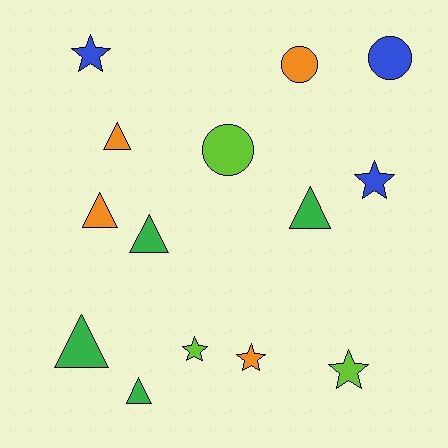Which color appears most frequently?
Green, with 4 objects.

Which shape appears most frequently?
Triangle, with 6 objects.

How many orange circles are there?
There is 1 orange circle.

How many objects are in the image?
There are 14 objects.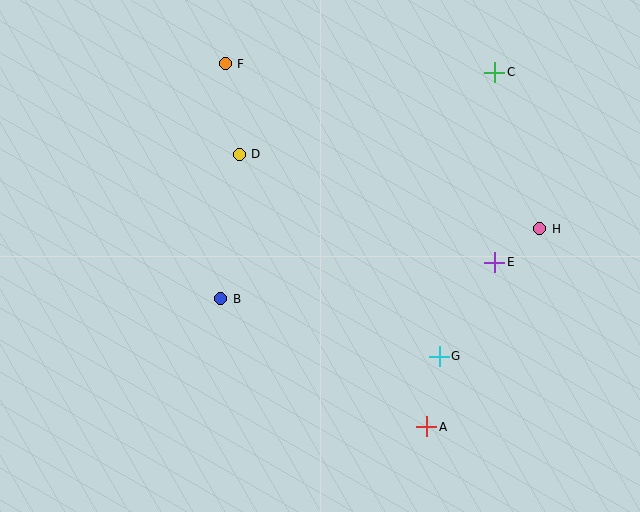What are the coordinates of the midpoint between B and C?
The midpoint between B and C is at (358, 186).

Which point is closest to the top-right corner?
Point C is closest to the top-right corner.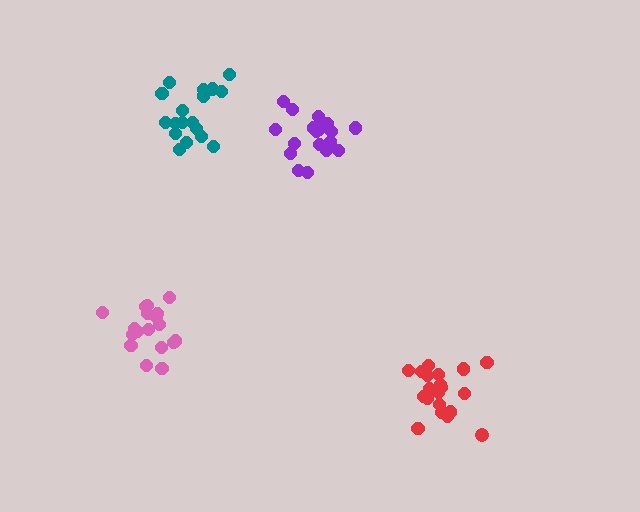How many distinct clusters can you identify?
There are 4 distinct clusters.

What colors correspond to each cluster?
The clusters are colored: red, teal, purple, pink.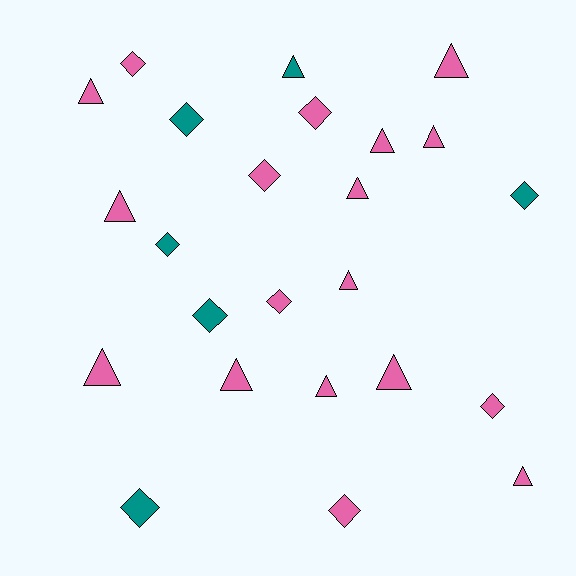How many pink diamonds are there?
There are 6 pink diamonds.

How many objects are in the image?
There are 24 objects.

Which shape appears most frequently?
Triangle, with 13 objects.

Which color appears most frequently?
Pink, with 18 objects.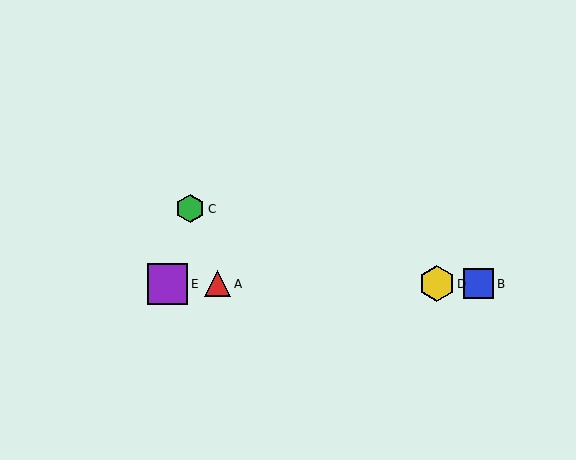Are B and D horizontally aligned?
Yes, both are at y≈284.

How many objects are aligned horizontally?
4 objects (A, B, D, E) are aligned horizontally.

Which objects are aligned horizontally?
Objects A, B, D, E are aligned horizontally.